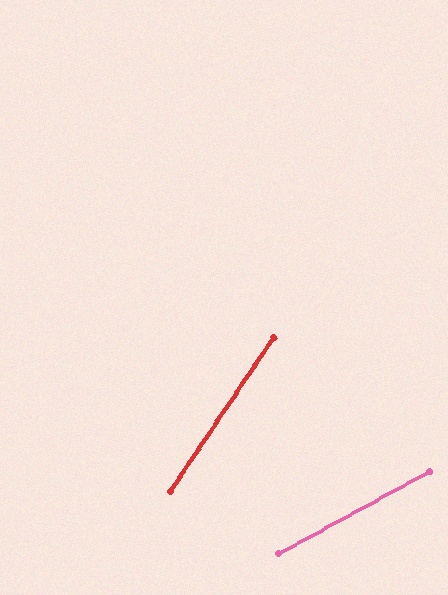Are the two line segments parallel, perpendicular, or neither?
Neither parallel nor perpendicular — they differ by about 27°.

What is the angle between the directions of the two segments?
Approximately 27 degrees.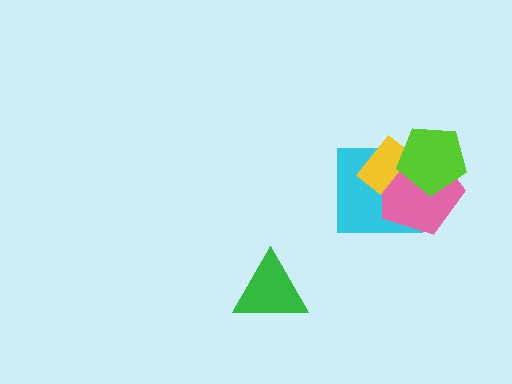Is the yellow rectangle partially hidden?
Yes, it is partially covered by another shape.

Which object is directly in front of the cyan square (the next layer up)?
The pink pentagon is directly in front of the cyan square.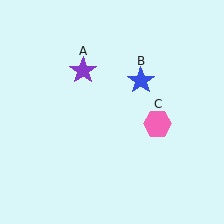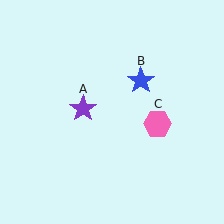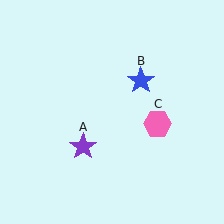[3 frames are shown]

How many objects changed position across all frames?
1 object changed position: purple star (object A).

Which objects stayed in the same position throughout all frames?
Blue star (object B) and pink hexagon (object C) remained stationary.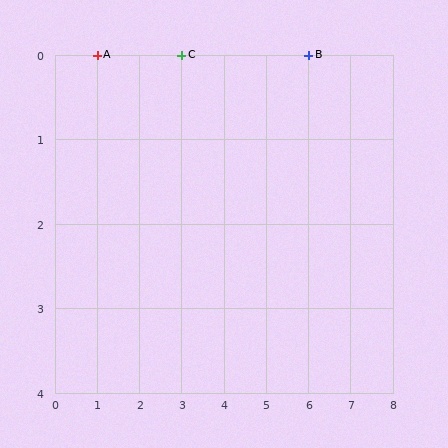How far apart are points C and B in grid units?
Points C and B are 3 columns apart.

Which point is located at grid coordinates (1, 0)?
Point A is at (1, 0).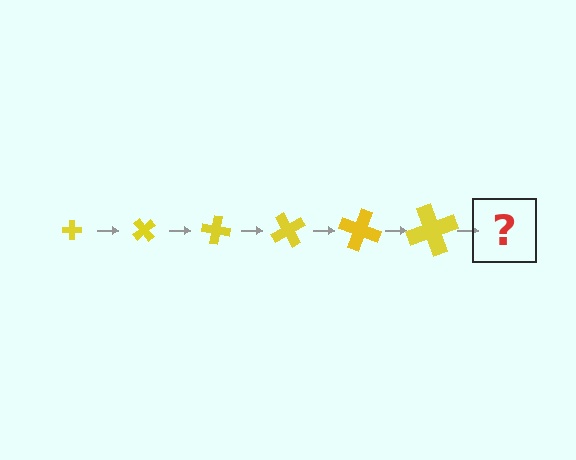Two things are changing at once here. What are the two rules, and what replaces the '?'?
The two rules are that the cross grows larger each step and it rotates 50 degrees each step. The '?' should be a cross, larger than the previous one and rotated 300 degrees from the start.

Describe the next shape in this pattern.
It should be a cross, larger than the previous one and rotated 300 degrees from the start.